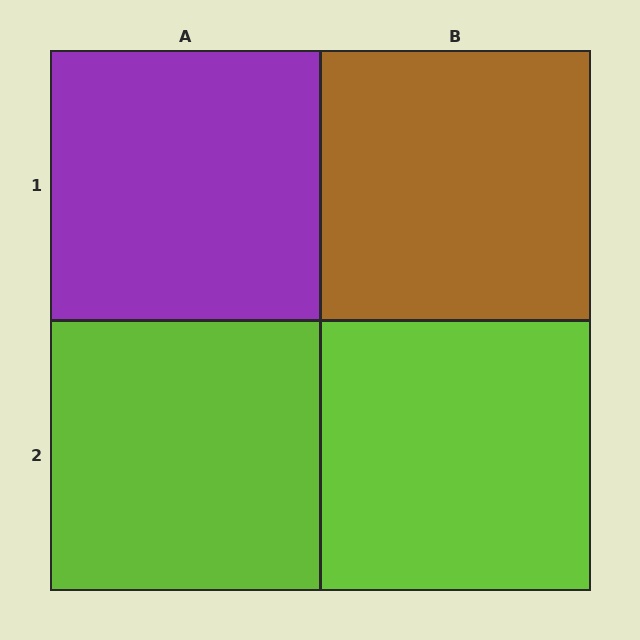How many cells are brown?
1 cell is brown.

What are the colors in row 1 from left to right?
Purple, brown.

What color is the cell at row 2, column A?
Lime.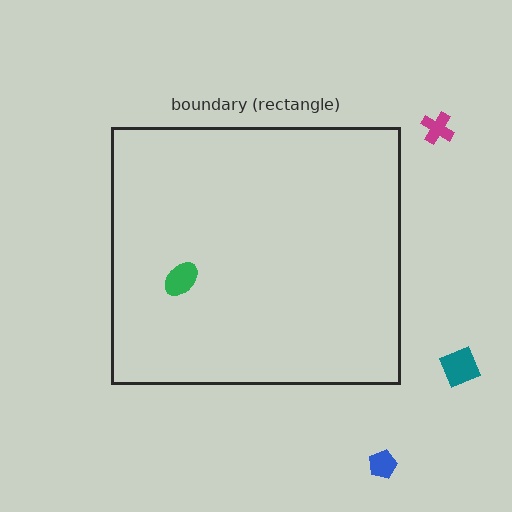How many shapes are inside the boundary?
1 inside, 3 outside.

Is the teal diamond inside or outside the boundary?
Outside.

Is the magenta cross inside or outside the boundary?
Outside.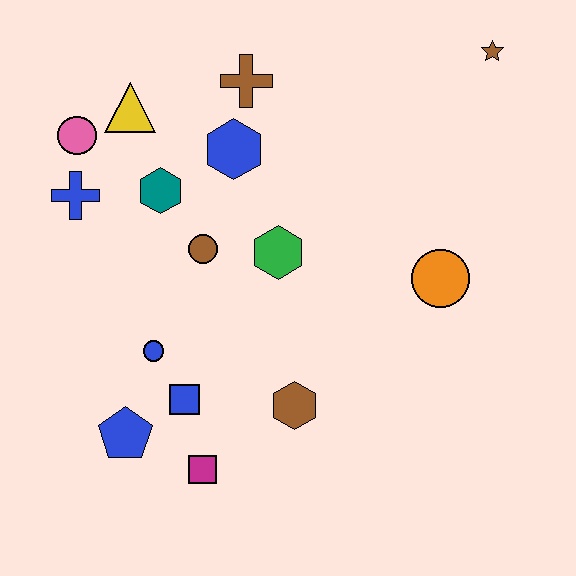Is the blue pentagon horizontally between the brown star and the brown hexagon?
No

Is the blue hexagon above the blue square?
Yes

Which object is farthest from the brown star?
The blue pentagon is farthest from the brown star.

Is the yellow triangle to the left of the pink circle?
No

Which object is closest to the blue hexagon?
The brown cross is closest to the blue hexagon.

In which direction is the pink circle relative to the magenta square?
The pink circle is above the magenta square.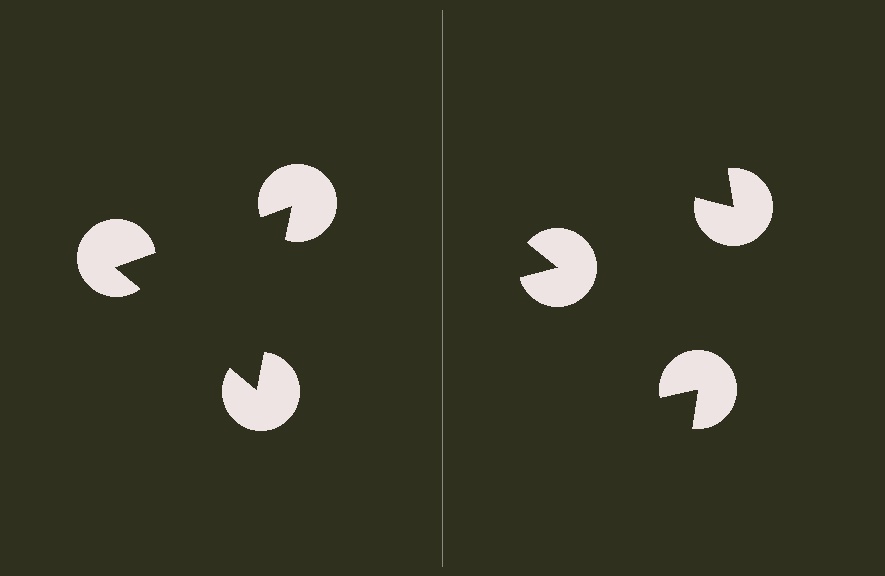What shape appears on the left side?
An illusory triangle.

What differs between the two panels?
The pac-man discs are positioned identically on both sides; only the wedge orientations differ. On the left they align to a triangle; on the right they are misaligned.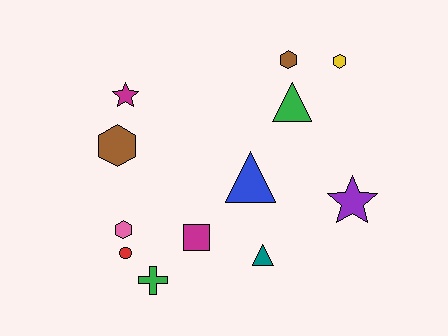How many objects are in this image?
There are 12 objects.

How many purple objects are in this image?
There is 1 purple object.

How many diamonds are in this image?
There are no diamonds.